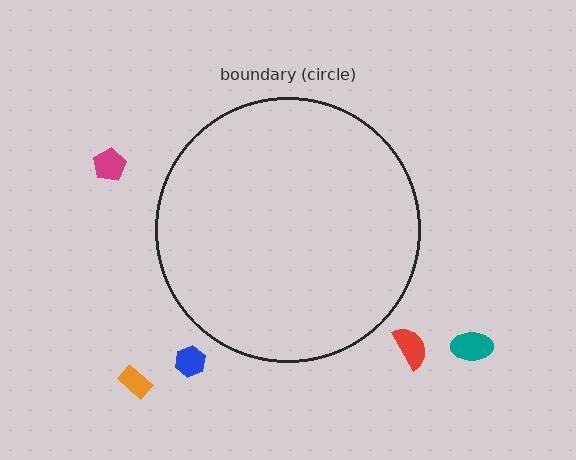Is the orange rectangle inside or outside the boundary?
Outside.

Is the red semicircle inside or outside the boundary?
Outside.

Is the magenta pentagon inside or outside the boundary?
Outside.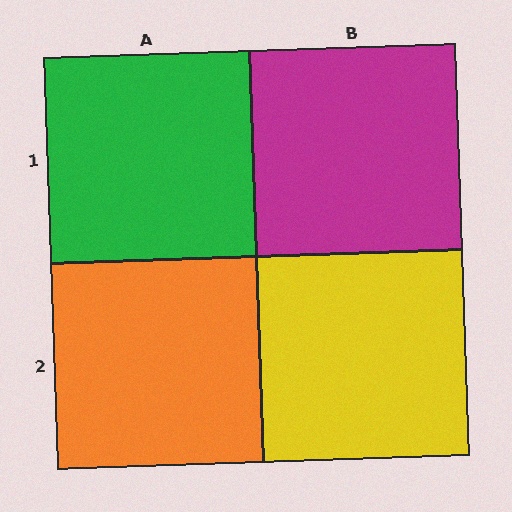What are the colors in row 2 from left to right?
Orange, yellow.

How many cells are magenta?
1 cell is magenta.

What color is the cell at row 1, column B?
Magenta.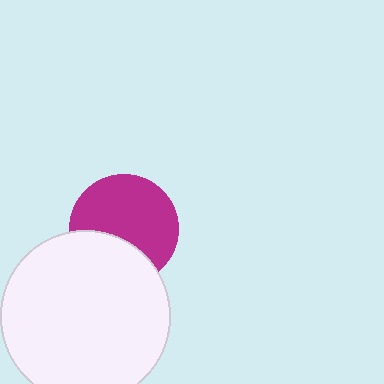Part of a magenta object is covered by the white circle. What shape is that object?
It is a circle.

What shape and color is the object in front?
The object in front is a white circle.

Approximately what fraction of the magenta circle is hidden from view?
Roughly 33% of the magenta circle is hidden behind the white circle.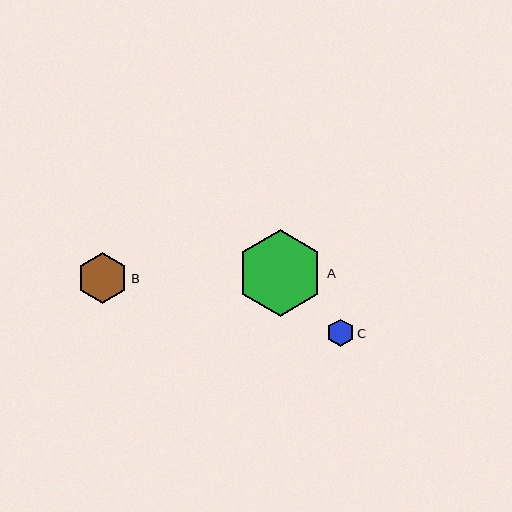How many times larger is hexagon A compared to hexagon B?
Hexagon A is approximately 1.7 times the size of hexagon B.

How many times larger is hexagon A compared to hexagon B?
Hexagon A is approximately 1.7 times the size of hexagon B.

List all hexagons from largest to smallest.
From largest to smallest: A, B, C.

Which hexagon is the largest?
Hexagon A is the largest with a size of approximately 87 pixels.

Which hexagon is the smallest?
Hexagon C is the smallest with a size of approximately 27 pixels.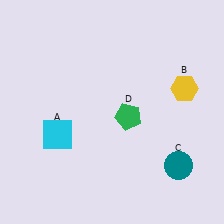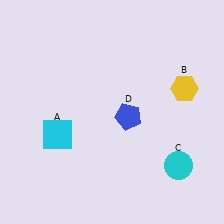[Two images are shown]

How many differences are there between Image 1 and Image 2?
There are 2 differences between the two images.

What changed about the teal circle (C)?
In Image 1, C is teal. In Image 2, it changed to cyan.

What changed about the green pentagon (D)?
In Image 1, D is green. In Image 2, it changed to blue.